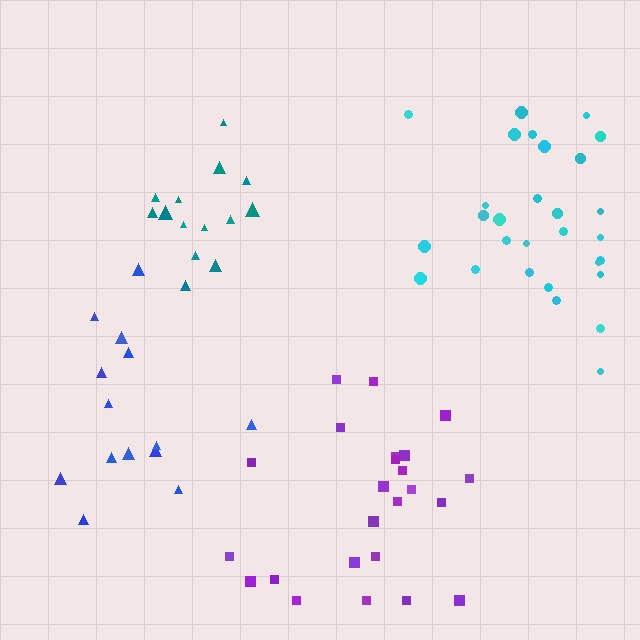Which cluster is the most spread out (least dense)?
Blue.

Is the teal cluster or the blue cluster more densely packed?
Teal.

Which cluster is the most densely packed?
Teal.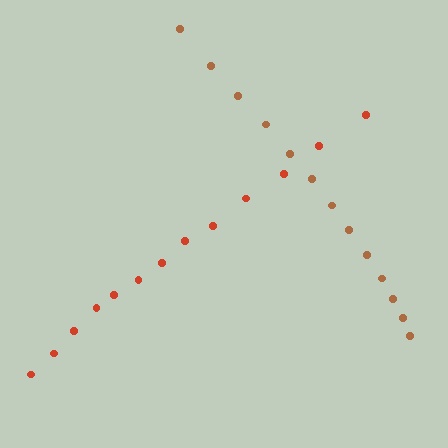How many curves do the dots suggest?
There are 2 distinct paths.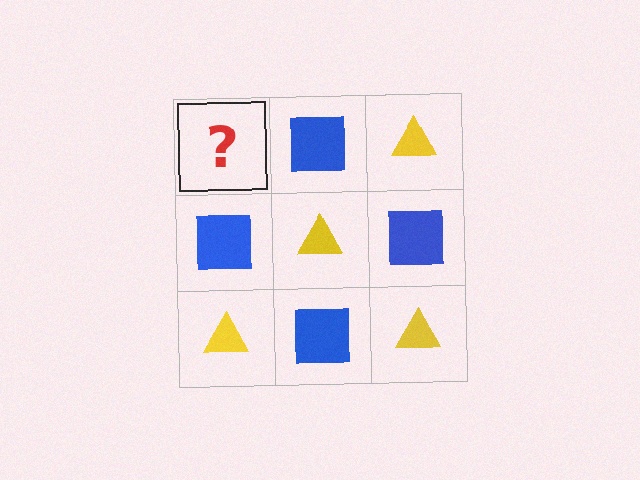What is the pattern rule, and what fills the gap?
The rule is that it alternates yellow triangle and blue square in a checkerboard pattern. The gap should be filled with a yellow triangle.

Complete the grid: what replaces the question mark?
The question mark should be replaced with a yellow triangle.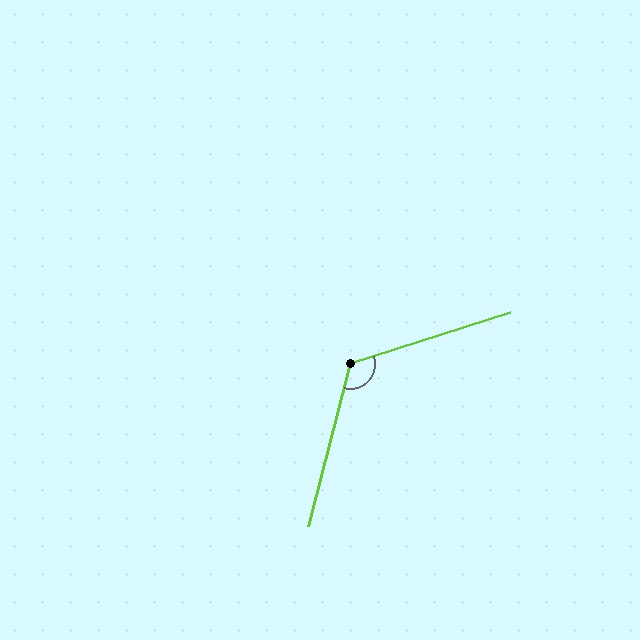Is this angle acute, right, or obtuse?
It is obtuse.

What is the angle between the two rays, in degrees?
Approximately 122 degrees.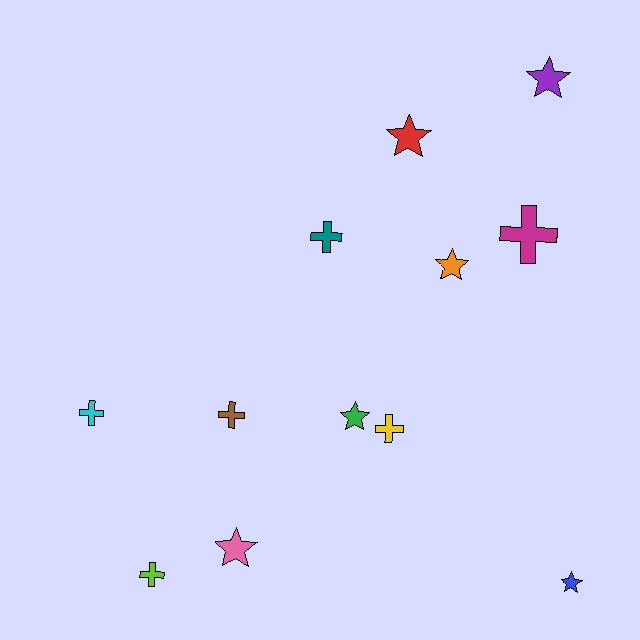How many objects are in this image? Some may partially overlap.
There are 12 objects.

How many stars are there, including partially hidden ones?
There are 6 stars.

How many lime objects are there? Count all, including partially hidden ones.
There is 1 lime object.